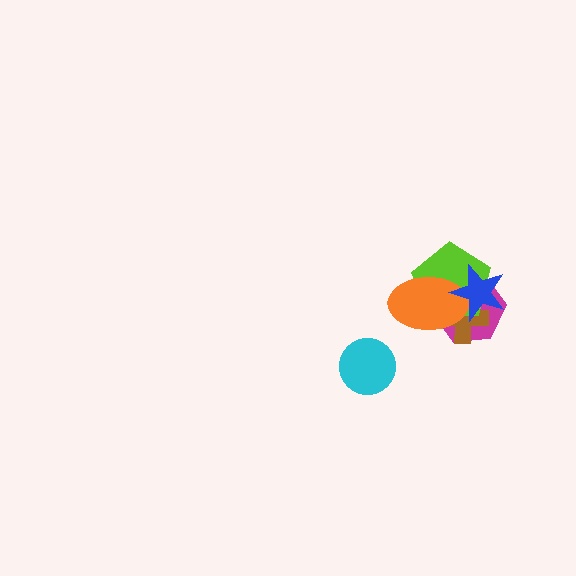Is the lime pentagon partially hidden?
Yes, it is partially covered by another shape.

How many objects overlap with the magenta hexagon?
4 objects overlap with the magenta hexagon.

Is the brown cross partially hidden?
Yes, it is partially covered by another shape.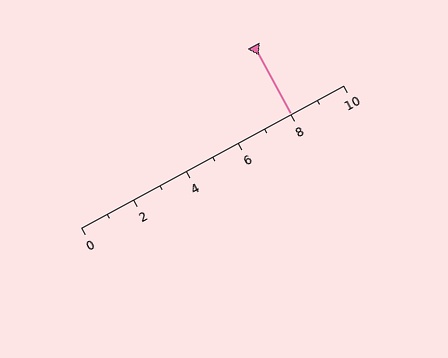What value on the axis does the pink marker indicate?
The marker indicates approximately 8.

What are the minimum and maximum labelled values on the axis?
The axis runs from 0 to 10.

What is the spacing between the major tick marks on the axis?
The major ticks are spaced 2 apart.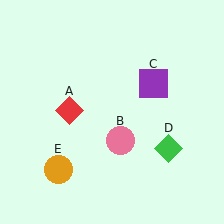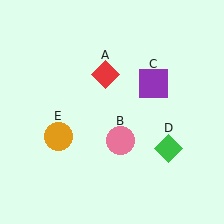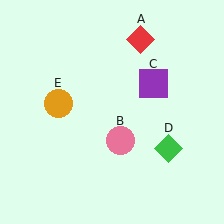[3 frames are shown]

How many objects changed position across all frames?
2 objects changed position: red diamond (object A), orange circle (object E).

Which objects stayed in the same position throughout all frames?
Pink circle (object B) and purple square (object C) and green diamond (object D) remained stationary.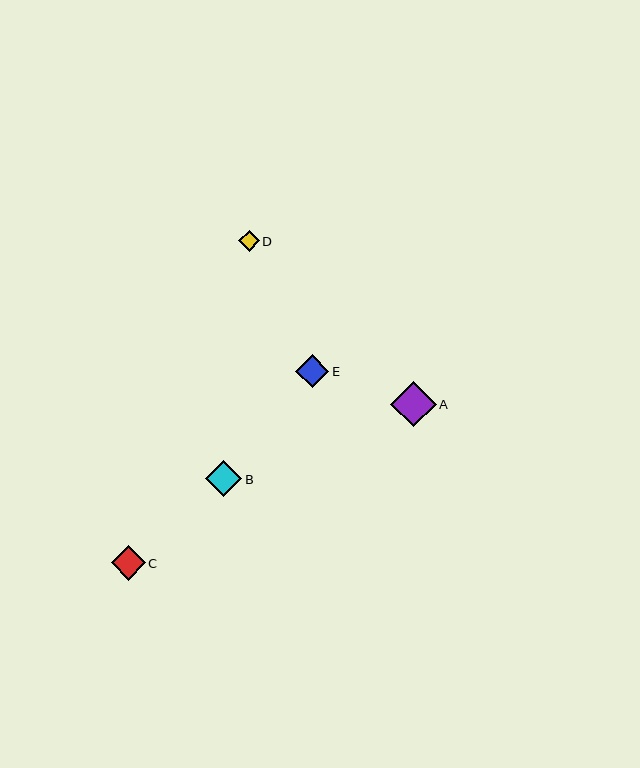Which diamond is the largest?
Diamond A is the largest with a size of approximately 45 pixels.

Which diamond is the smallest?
Diamond D is the smallest with a size of approximately 21 pixels.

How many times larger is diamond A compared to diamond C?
Diamond A is approximately 1.3 times the size of diamond C.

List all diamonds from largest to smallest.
From largest to smallest: A, B, C, E, D.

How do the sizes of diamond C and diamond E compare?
Diamond C and diamond E are approximately the same size.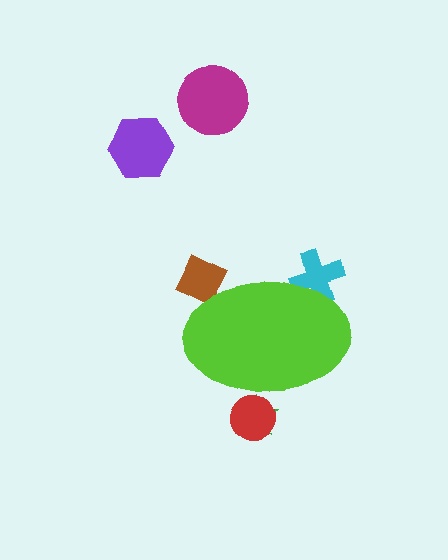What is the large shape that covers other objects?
A lime ellipse.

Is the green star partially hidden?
Yes, the green star is partially hidden behind the lime ellipse.